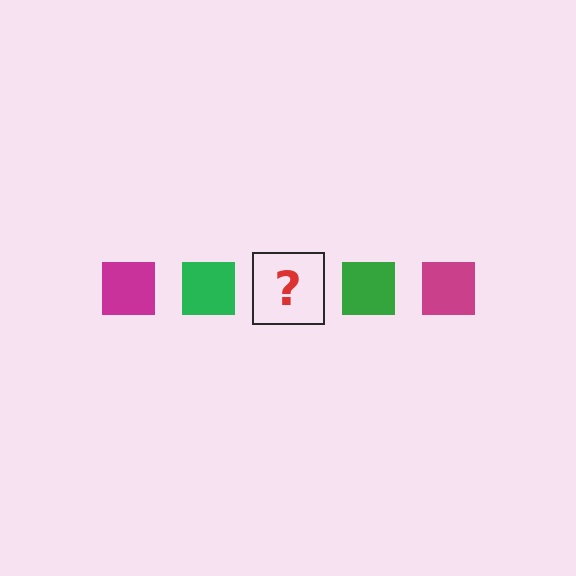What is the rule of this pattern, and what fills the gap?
The rule is that the pattern cycles through magenta, green squares. The gap should be filled with a magenta square.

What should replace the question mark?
The question mark should be replaced with a magenta square.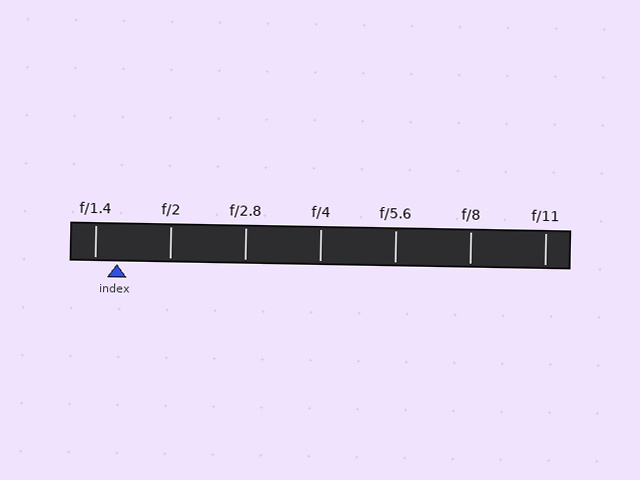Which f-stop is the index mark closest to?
The index mark is closest to f/1.4.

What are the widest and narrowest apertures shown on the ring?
The widest aperture shown is f/1.4 and the narrowest is f/11.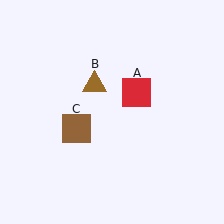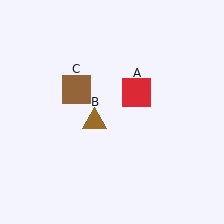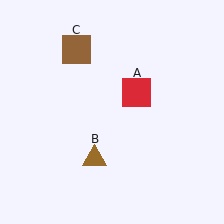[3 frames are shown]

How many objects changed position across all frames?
2 objects changed position: brown triangle (object B), brown square (object C).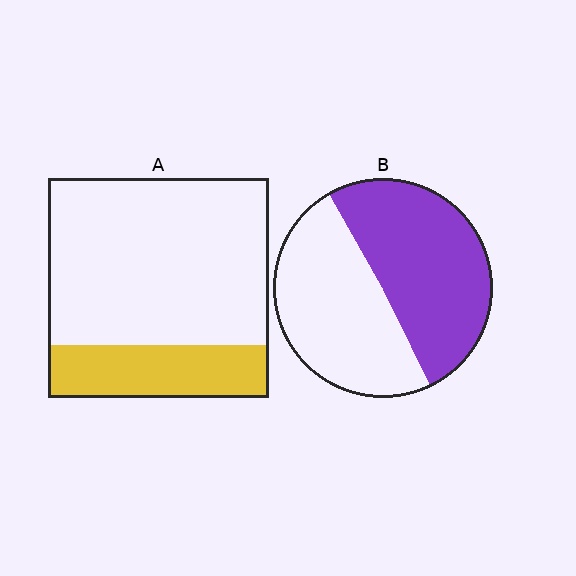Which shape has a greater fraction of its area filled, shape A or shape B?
Shape B.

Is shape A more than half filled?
No.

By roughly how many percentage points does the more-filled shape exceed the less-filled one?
By roughly 25 percentage points (B over A).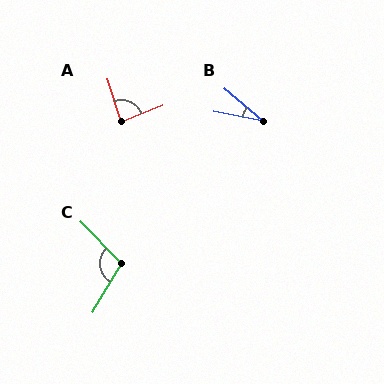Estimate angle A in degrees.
Approximately 86 degrees.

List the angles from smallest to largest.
B (30°), A (86°), C (105°).